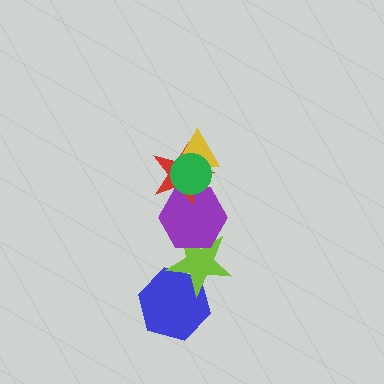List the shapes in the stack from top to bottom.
From top to bottom: the green circle, the yellow triangle, the red star, the purple hexagon, the lime star, the blue hexagon.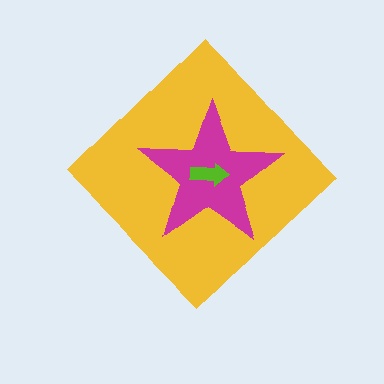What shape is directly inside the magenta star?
The lime arrow.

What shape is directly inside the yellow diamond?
The magenta star.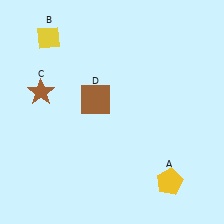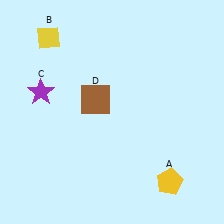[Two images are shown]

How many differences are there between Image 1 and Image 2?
There is 1 difference between the two images.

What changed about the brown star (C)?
In Image 1, C is brown. In Image 2, it changed to purple.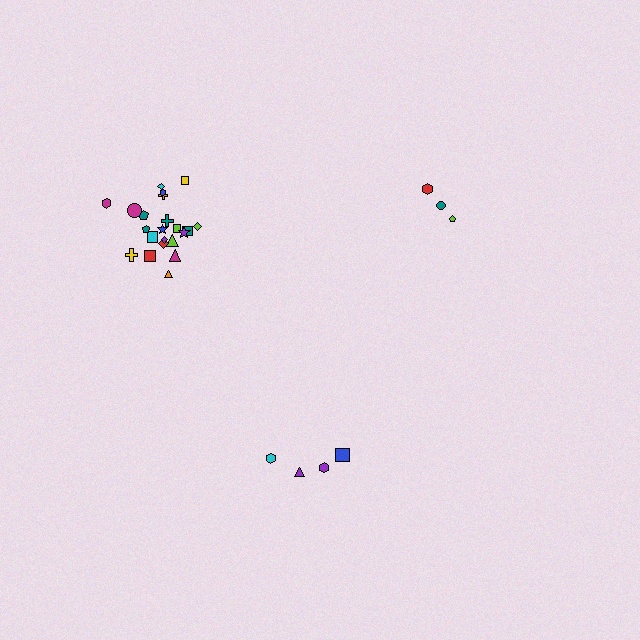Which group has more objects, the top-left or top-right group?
The top-left group.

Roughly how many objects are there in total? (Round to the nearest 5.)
Roughly 30 objects in total.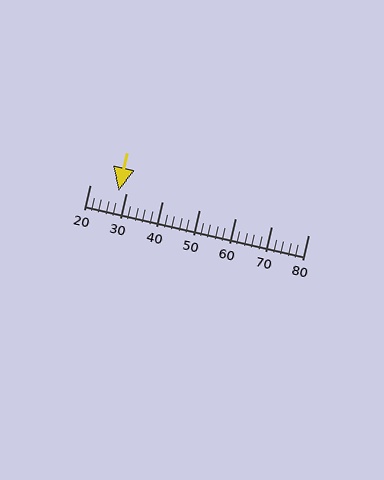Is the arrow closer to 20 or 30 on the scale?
The arrow is closer to 30.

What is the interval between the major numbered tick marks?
The major tick marks are spaced 10 units apart.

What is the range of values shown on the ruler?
The ruler shows values from 20 to 80.